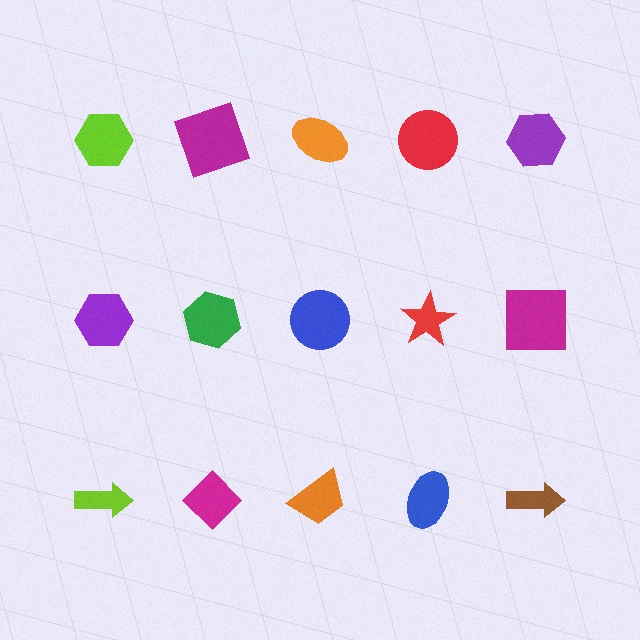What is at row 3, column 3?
An orange trapezoid.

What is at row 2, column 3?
A blue circle.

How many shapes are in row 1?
5 shapes.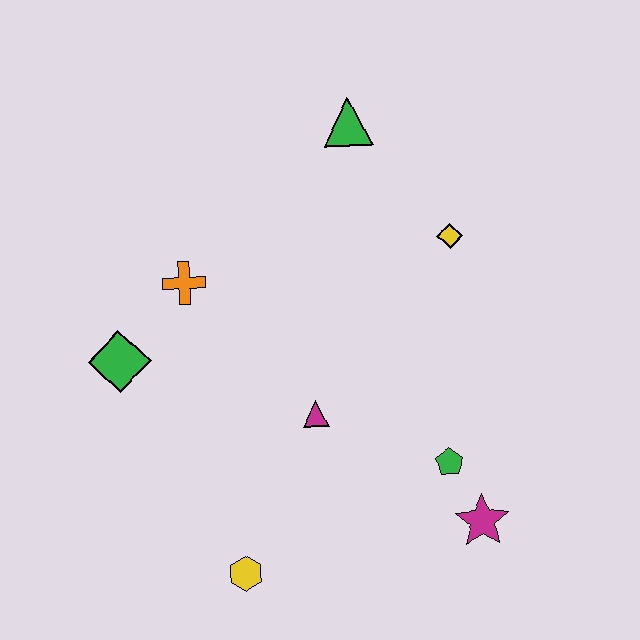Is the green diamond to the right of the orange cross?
No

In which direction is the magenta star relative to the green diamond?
The magenta star is to the right of the green diamond.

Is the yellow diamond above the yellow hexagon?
Yes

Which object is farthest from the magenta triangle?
The green triangle is farthest from the magenta triangle.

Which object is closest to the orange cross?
The green diamond is closest to the orange cross.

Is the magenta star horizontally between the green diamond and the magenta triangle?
No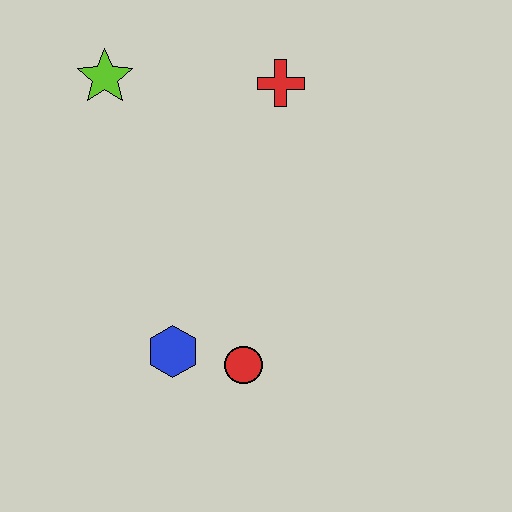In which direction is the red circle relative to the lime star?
The red circle is below the lime star.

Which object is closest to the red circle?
The blue hexagon is closest to the red circle.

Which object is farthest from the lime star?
The red circle is farthest from the lime star.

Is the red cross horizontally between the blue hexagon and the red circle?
No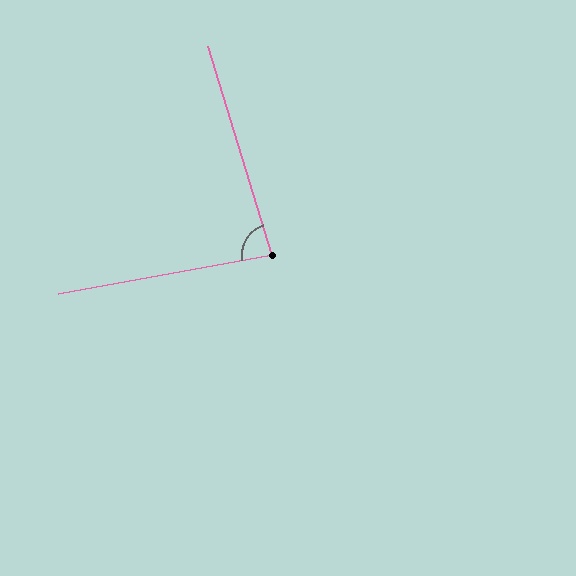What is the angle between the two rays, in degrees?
Approximately 83 degrees.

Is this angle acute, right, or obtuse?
It is acute.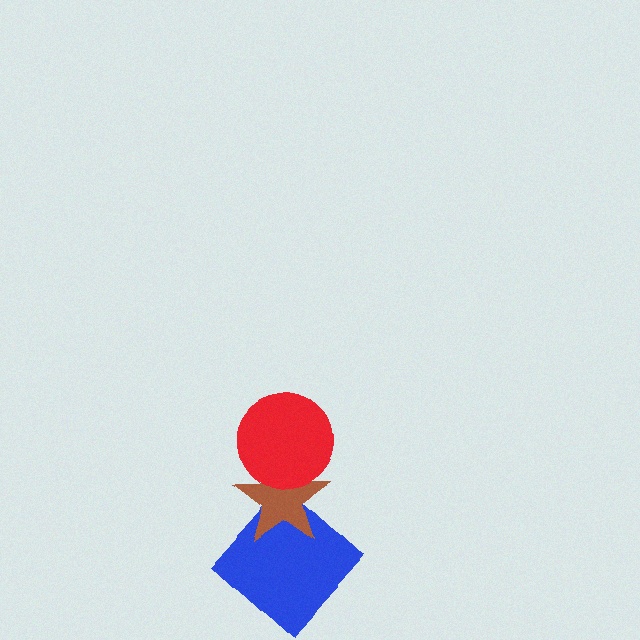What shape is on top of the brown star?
The red circle is on top of the brown star.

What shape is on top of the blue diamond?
The brown star is on top of the blue diamond.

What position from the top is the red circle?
The red circle is 1st from the top.